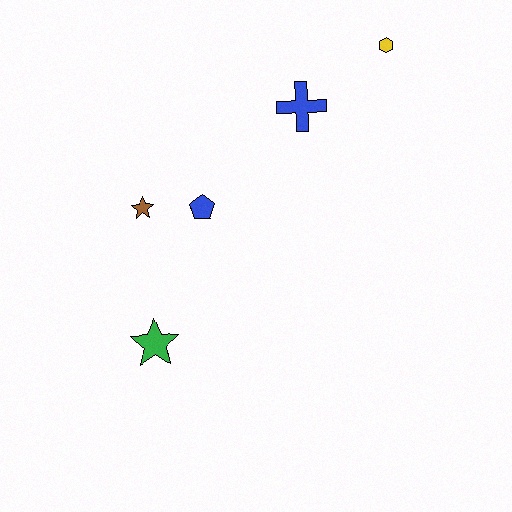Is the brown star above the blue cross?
No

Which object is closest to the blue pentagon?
The brown star is closest to the blue pentagon.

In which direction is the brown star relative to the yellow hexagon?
The brown star is to the left of the yellow hexagon.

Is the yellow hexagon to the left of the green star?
No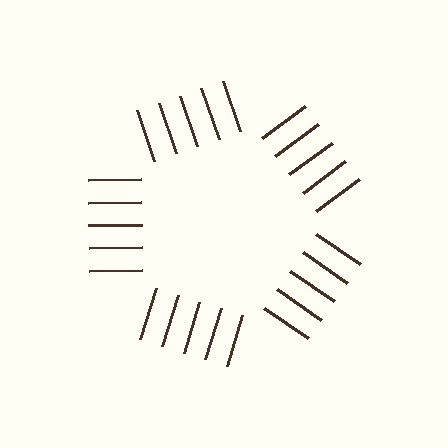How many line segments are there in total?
25 — 5 along each of the 5 edges.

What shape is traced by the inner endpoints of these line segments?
An illusory pentagon — the line segments terminate on its edges but no continuous stroke is drawn.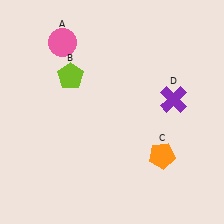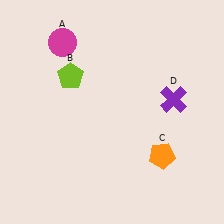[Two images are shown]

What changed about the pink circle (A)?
In Image 1, A is pink. In Image 2, it changed to magenta.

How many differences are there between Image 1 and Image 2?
There is 1 difference between the two images.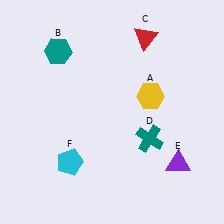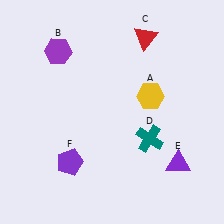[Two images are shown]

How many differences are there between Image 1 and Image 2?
There are 2 differences between the two images.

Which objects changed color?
B changed from teal to purple. F changed from cyan to purple.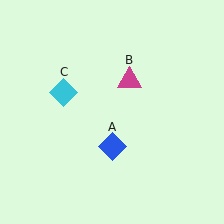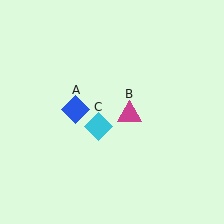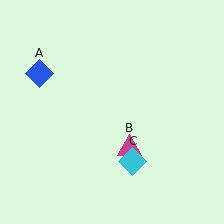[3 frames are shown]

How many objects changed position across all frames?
3 objects changed position: blue diamond (object A), magenta triangle (object B), cyan diamond (object C).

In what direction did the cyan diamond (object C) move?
The cyan diamond (object C) moved down and to the right.